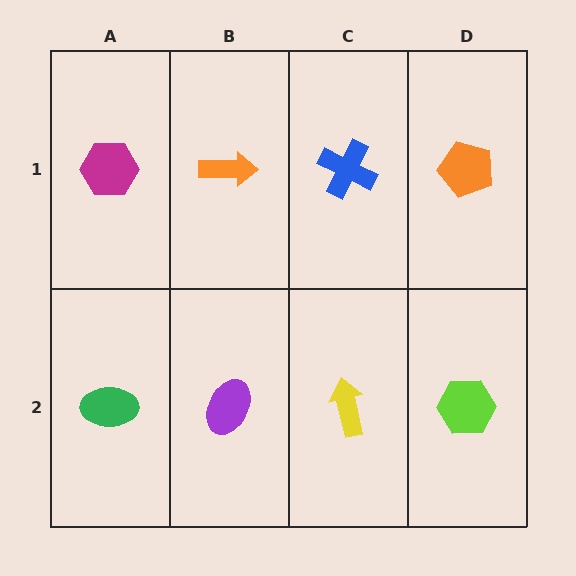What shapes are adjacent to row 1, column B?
A purple ellipse (row 2, column B), a magenta hexagon (row 1, column A), a blue cross (row 1, column C).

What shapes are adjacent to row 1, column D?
A lime hexagon (row 2, column D), a blue cross (row 1, column C).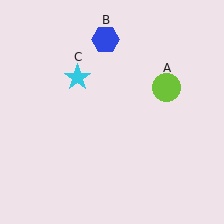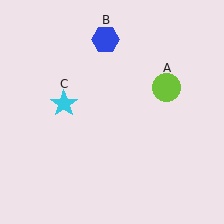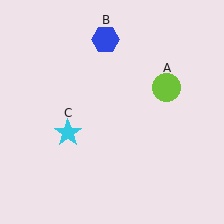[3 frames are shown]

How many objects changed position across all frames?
1 object changed position: cyan star (object C).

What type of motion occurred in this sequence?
The cyan star (object C) rotated counterclockwise around the center of the scene.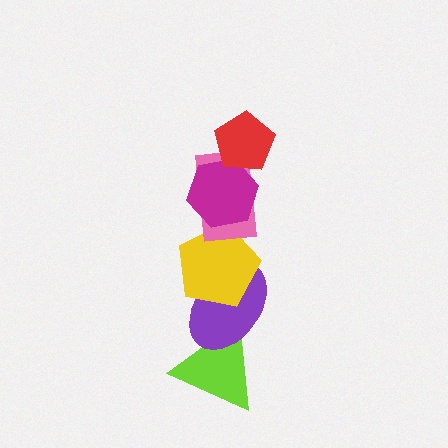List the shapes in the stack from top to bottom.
From top to bottom: the red pentagon, the magenta hexagon, the pink rectangle, the yellow pentagon, the purple ellipse, the lime triangle.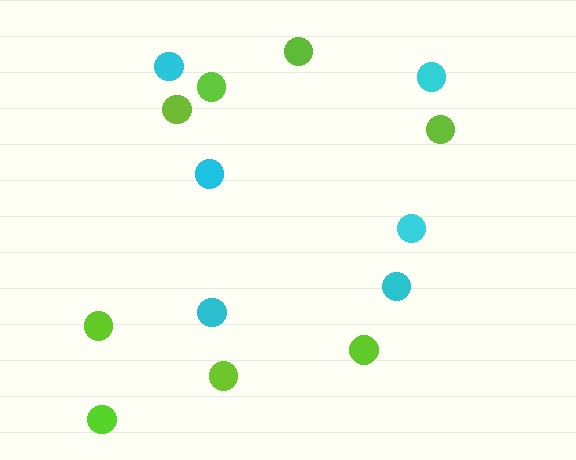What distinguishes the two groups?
There are 2 groups: one group of cyan circles (6) and one group of lime circles (8).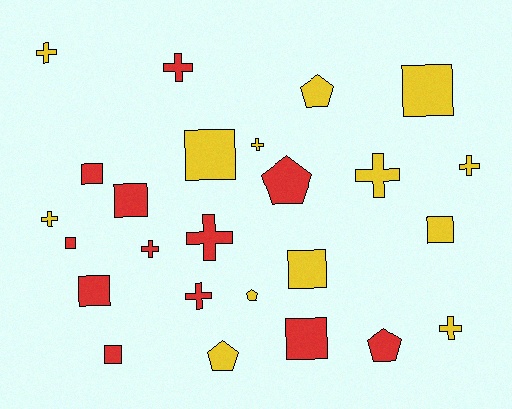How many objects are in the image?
There are 25 objects.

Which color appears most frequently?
Yellow, with 13 objects.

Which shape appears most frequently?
Square, with 10 objects.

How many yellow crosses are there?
There are 6 yellow crosses.